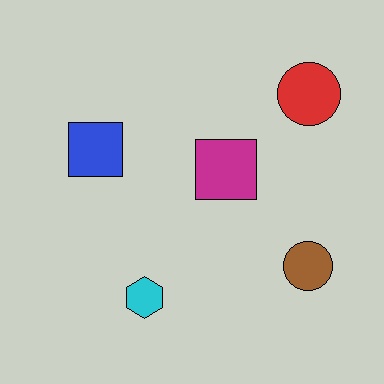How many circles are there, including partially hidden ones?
There are 2 circles.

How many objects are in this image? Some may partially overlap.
There are 5 objects.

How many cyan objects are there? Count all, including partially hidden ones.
There is 1 cyan object.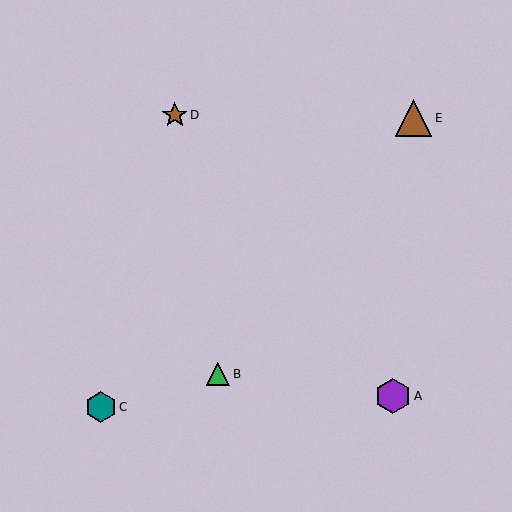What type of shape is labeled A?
Shape A is a purple hexagon.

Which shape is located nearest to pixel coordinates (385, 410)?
The purple hexagon (labeled A) at (393, 396) is nearest to that location.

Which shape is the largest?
The brown triangle (labeled E) is the largest.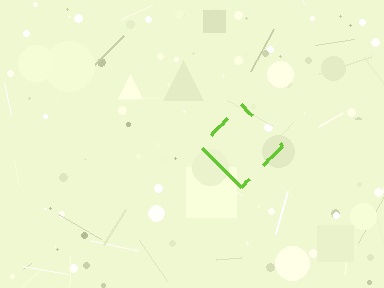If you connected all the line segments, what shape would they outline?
They would outline a diamond.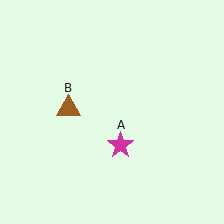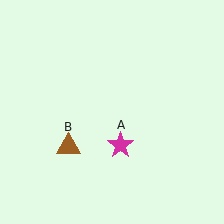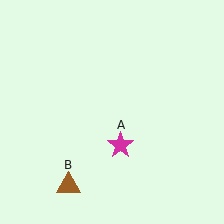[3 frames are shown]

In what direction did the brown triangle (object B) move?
The brown triangle (object B) moved down.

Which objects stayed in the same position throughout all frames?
Magenta star (object A) remained stationary.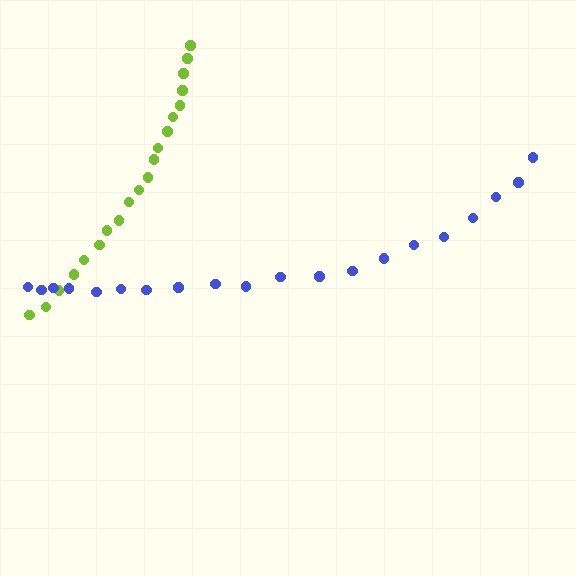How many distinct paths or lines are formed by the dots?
There are 2 distinct paths.